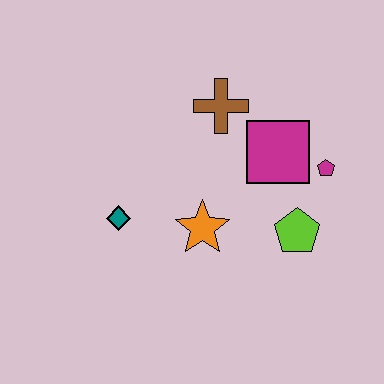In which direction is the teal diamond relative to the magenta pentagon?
The teal diamond is to the left of the magenta pentagon.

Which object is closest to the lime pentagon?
The magenta pentagon is closest to the lime pentagon.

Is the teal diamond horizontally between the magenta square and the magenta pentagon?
No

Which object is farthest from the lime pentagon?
The teal diamond is farthest from the lime pentagon.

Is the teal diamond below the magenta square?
Yes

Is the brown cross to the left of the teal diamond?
No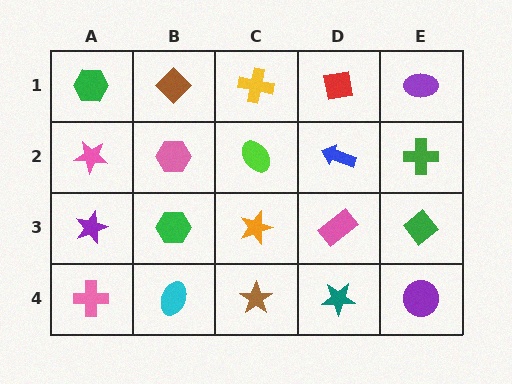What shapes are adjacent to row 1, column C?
A lime ellipse (row 2, column C), a brown diamond (row 1, column B), a red square (row 1, column D).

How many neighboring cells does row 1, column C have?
3.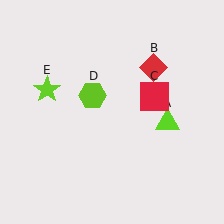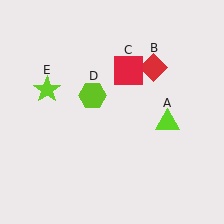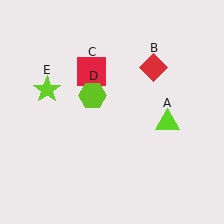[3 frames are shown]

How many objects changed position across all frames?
1 object changed position: red square (object C).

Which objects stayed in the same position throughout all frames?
Lime triangle (object A) and red diamond (object B) and lime hexagon (object D) and lime star (object E) remained stationary.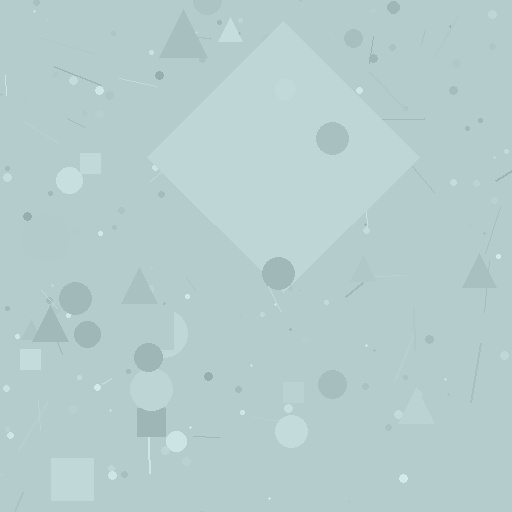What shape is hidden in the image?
A diamond is hidden in the image.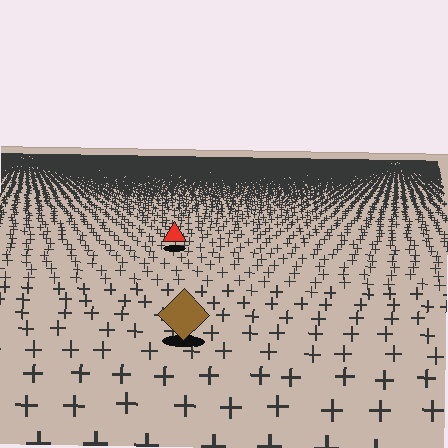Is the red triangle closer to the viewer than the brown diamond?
No. The brown diamond is closer — you can tell from the texture gradient: the ground texture is coarser near it.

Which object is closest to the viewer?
The brown diamond is closest. The texture marks near it are larger and more spread out.